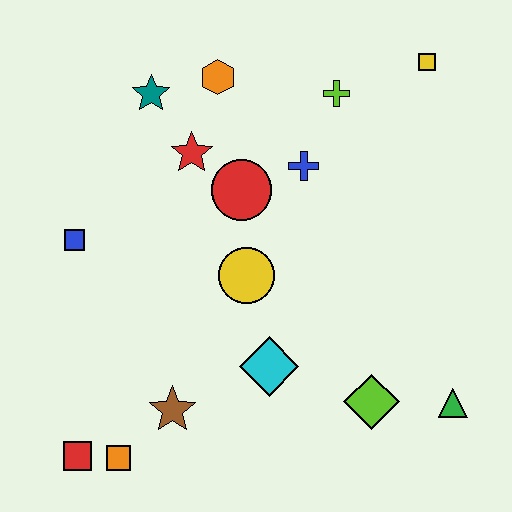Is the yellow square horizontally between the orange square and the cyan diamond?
No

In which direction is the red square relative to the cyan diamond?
The red square is to the left of the cyan diamond.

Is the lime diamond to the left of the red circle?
No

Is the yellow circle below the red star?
Yes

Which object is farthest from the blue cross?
The red square is farthest from the blue cross.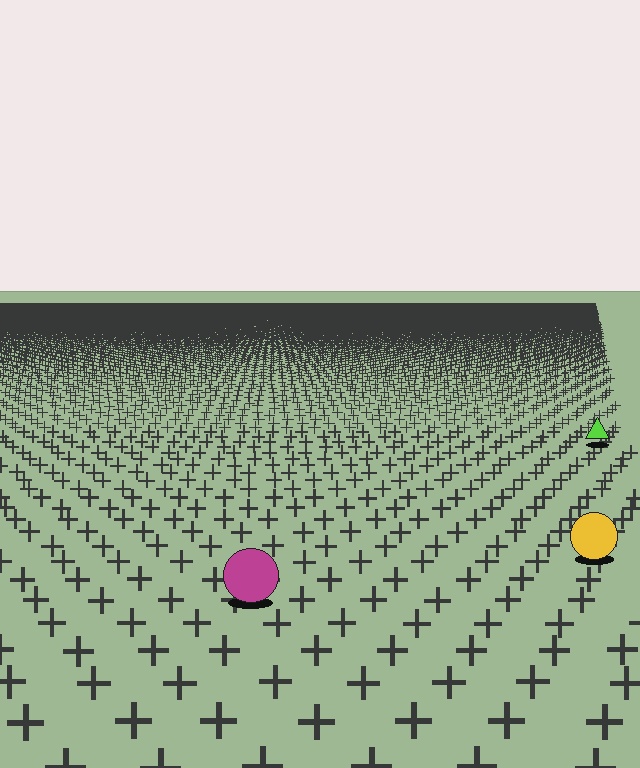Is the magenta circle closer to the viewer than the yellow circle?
Yes. The magenta circle is closer — you can tell from the texture gradient: the ground texture is coarser near it.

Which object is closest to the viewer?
The magenta circle is closest. The texture marks near it are larger and more spread out.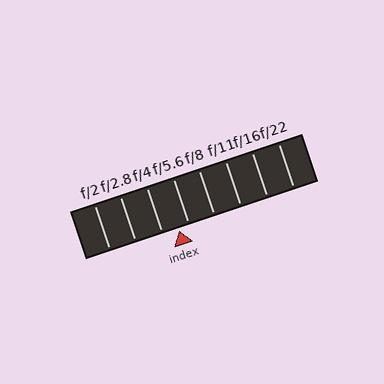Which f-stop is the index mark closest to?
The index mark is closest to f/5.6.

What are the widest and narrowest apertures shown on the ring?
The widest aperture shown is f/2 and the narrowest is f/22.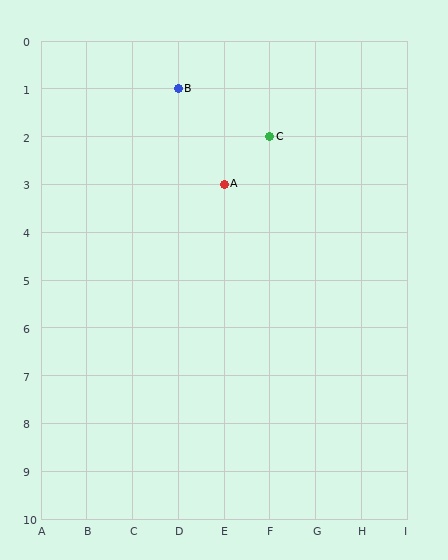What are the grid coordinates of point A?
Point A is at grid coordinates (E, 3).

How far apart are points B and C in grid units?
Points B and C are 2 columns and 1 row apart (about 2.2 grid units diagonally).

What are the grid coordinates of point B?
Point B is at grid coordinates (D, 1).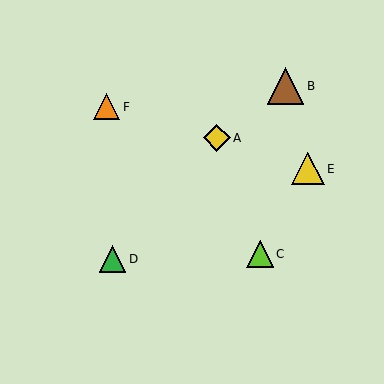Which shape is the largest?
The brown triangle (labeled B) is the largest.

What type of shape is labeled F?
Shape F is an orange triangle.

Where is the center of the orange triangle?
The center of the orange triangle is at (107, 107).